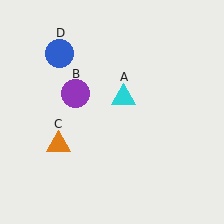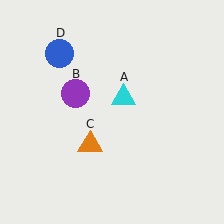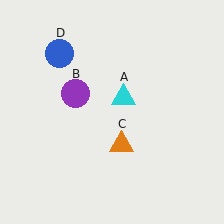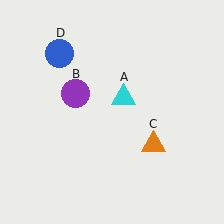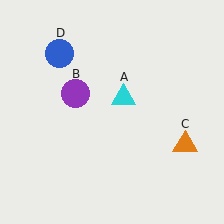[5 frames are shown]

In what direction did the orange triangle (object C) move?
The orange triangle (object C) moved right.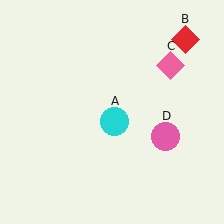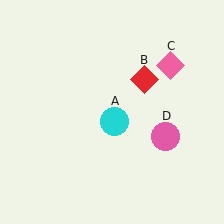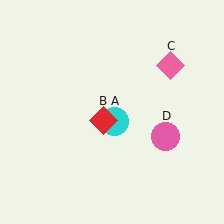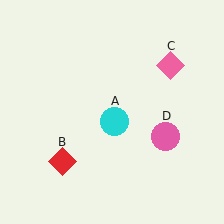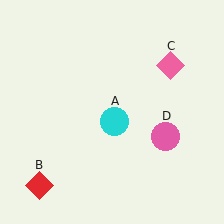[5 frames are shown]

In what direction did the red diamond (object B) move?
The red diamond (object B) moved down and to the left.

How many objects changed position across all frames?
1 object changed position: red diamond (object B).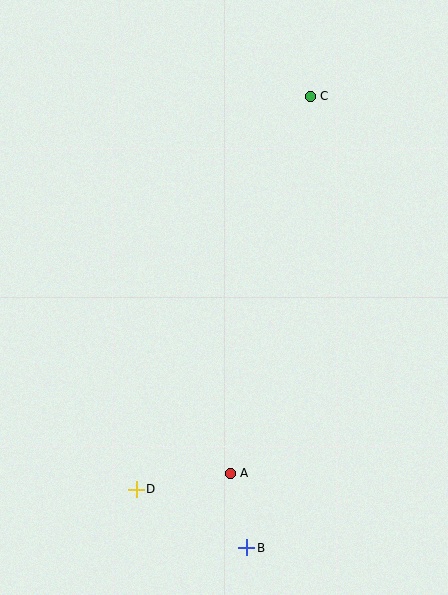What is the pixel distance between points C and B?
The distance between C and B is 456 pixels.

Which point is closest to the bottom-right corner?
Point B is closest to the bottom-right corner.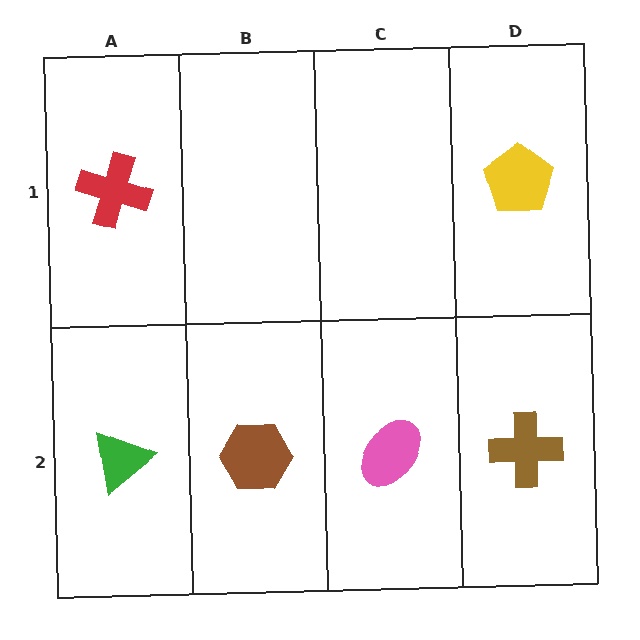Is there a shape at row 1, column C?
No, that cell is empty.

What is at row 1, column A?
A red cross.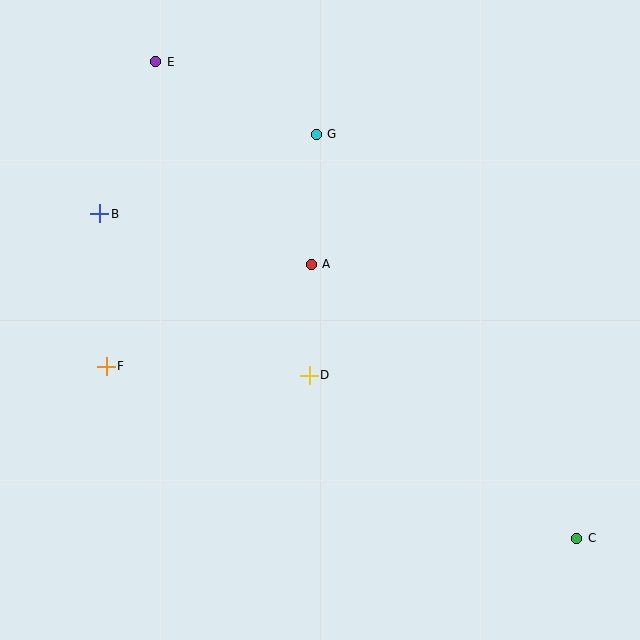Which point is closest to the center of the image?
Point A at (311, 264) is closest to the center.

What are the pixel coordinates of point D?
Point D is at (309, 375).